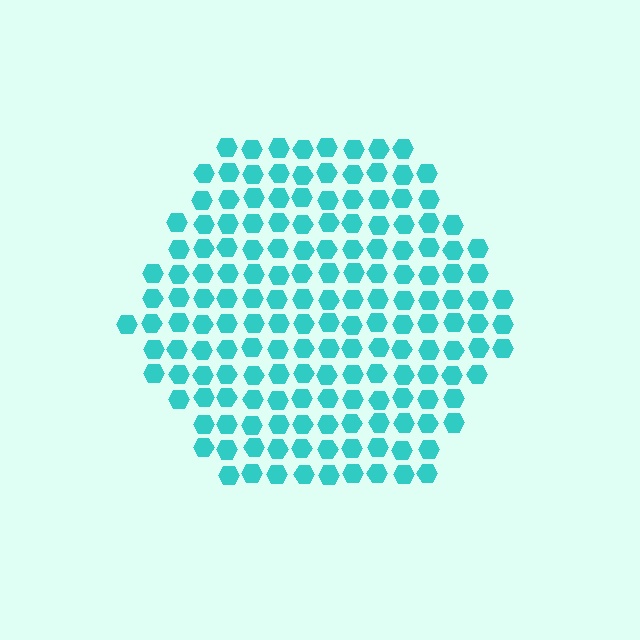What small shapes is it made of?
It is made of small hexagons.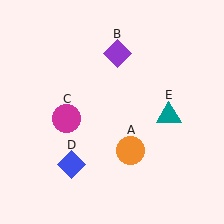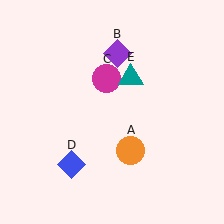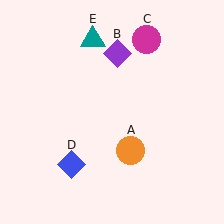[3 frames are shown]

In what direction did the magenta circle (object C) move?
The magenta circle (object C) moved up and to the right.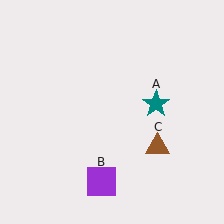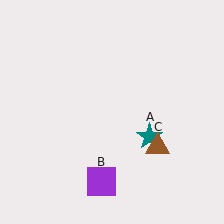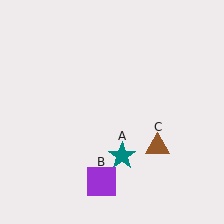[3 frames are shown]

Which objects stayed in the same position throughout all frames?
Purple square (object B) and brown triangle (object C) remained stationary.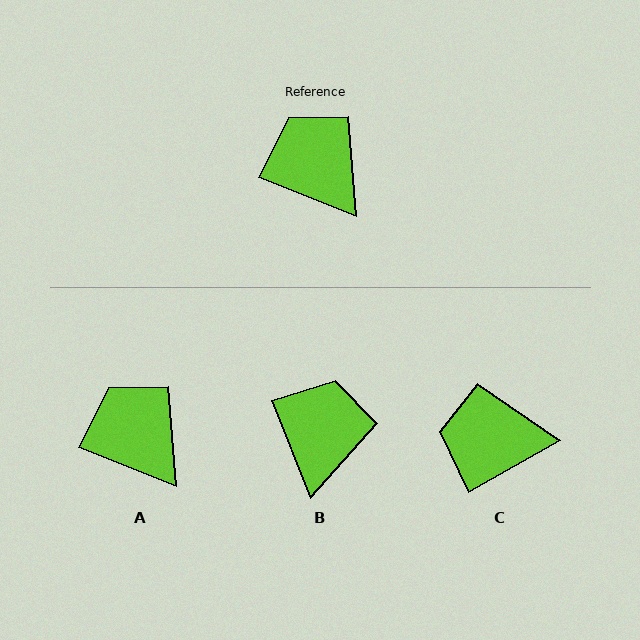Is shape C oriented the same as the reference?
No, it is off by about 51 degrees.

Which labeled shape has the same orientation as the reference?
A.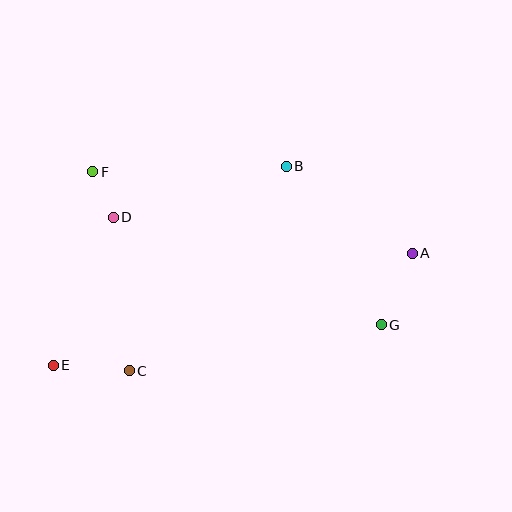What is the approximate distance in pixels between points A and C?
The distance between A and C is approximately 306 pixels.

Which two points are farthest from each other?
Points A and E are farthest from each other.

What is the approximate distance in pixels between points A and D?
The distance between A and D is approximately 301 pixels.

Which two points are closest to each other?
Points D and F are closest to each other.